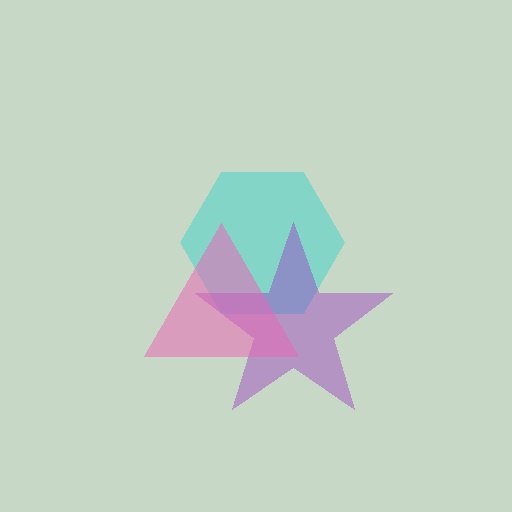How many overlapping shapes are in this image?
There are 3 overlapping shapes in the image.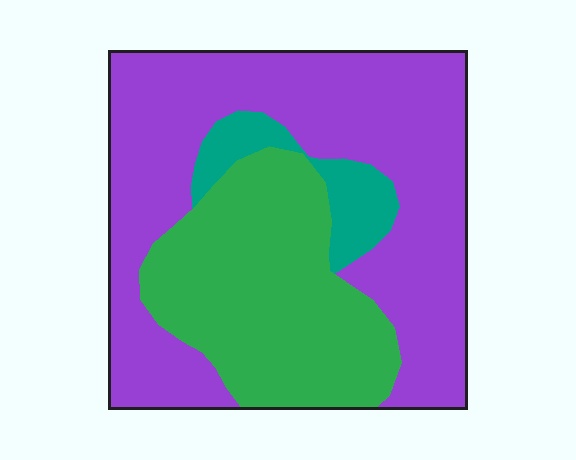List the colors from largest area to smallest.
From largest to smallest: purple, green, teal.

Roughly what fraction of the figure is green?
Green takes up about one third (1/3) of the figure.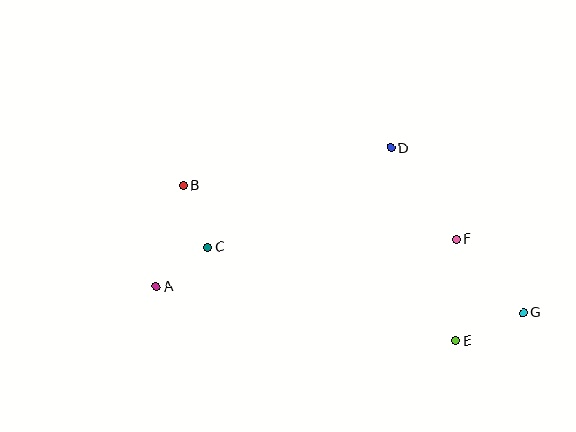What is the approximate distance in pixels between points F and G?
The distance between F and G is approximately 99 pixels.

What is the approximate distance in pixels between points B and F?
The distance between B and F is approximately 278 pixels.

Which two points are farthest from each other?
Points A and G are farthest from each other.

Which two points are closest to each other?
Points A and C are closest to each other.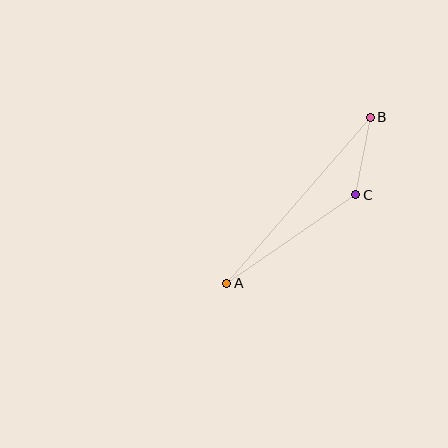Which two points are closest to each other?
Points B and C are closest to each other.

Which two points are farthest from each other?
Points A and B are farthest from each other.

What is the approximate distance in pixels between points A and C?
The distance between A and C is approximately 156 pixels.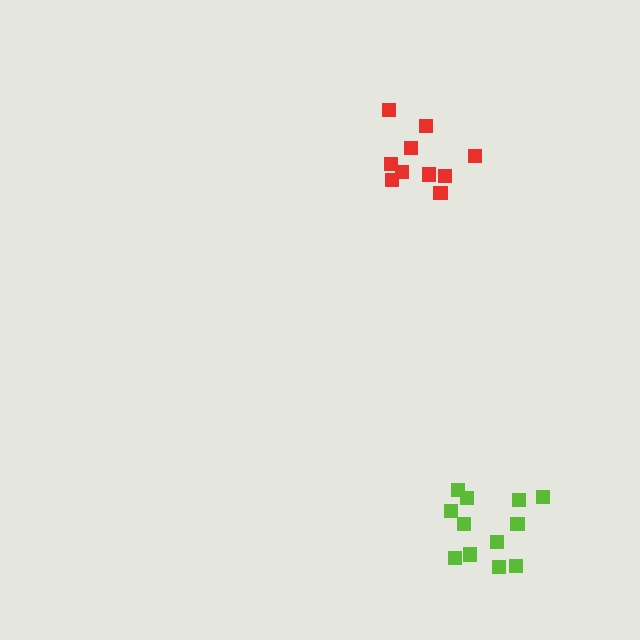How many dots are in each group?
Group 1: 12 dots, Group 2: 11 dots (23 total).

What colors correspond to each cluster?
The clusters are colored: lime, red.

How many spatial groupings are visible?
There are 2 spatial groupings.